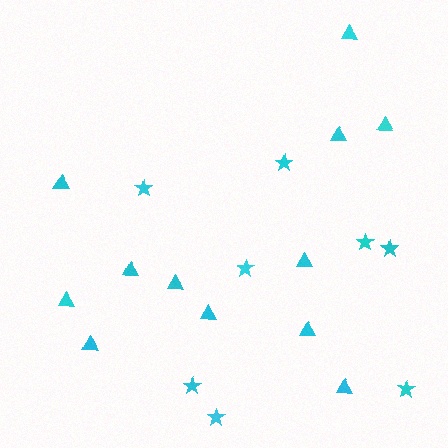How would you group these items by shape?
There are 2 groups: one group of triangles (12) and one group of stars (8).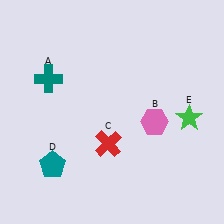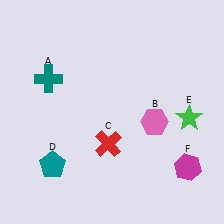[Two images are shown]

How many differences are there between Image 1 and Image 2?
There is 1 difference between the two images.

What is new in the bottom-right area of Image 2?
A magenta hexagon (F) was added in the bottom-right area of Image 2.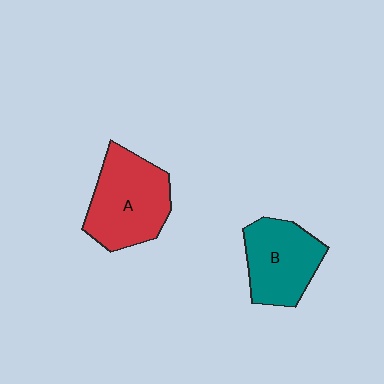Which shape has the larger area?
Shape A (red).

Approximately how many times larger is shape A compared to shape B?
Approximately 1.2 times.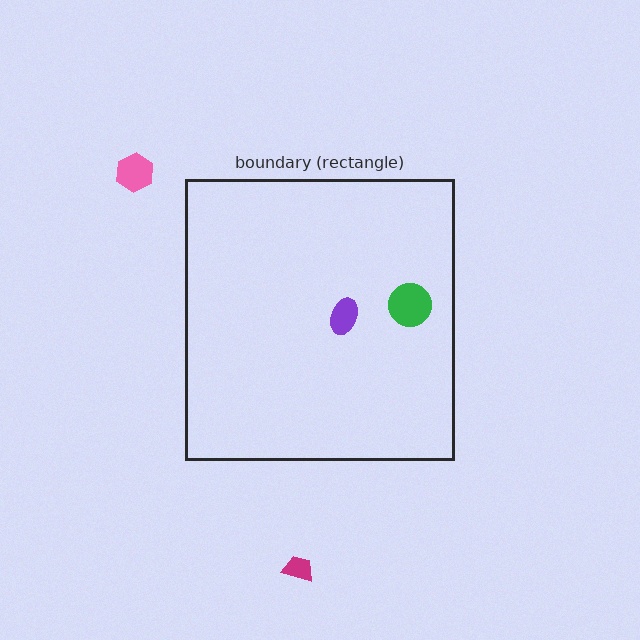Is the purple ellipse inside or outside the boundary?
Inside.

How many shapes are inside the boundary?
2 inside, 2 outside.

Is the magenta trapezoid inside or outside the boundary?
Outside.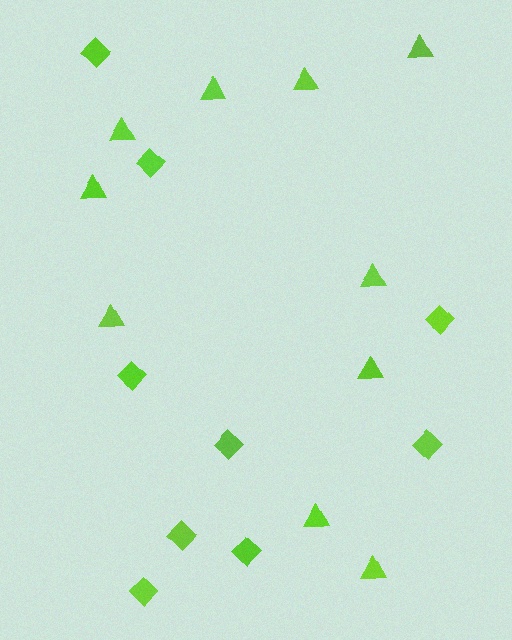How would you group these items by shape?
There are 2 groups: one group of diamonds (9) and one group of triangles (10).